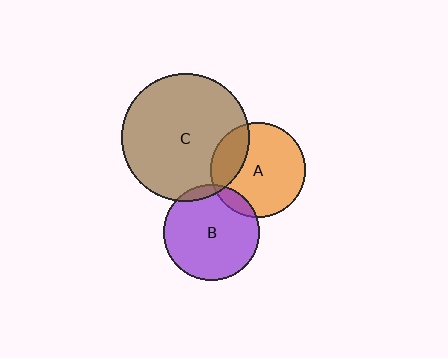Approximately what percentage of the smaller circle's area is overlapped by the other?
Approximately 5%.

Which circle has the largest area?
Circle C (brown).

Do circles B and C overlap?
Yes.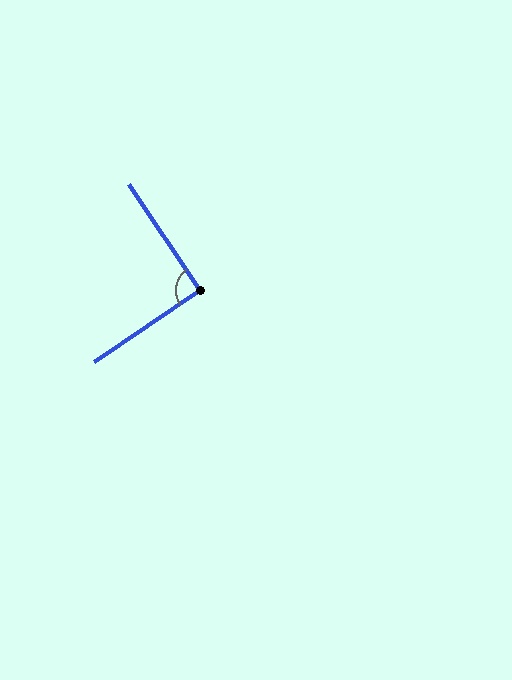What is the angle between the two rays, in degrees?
Approximately 90 degrees.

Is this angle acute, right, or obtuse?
It is approximately a right angle.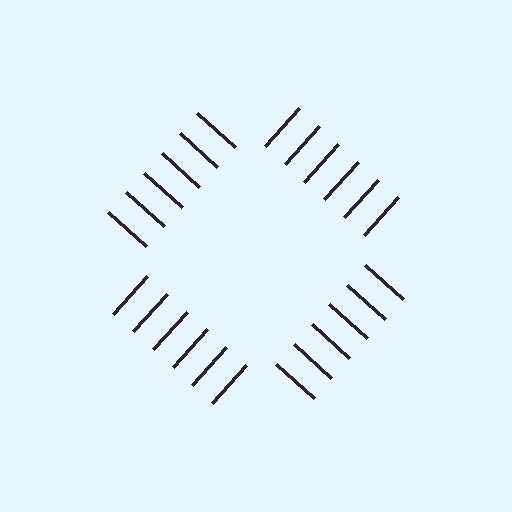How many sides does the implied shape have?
4 sides — the line-ends trace a square.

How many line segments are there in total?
24 — 6 along each of the 4 edges.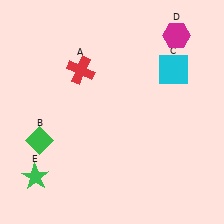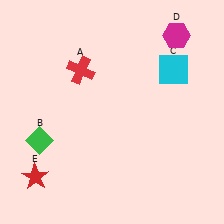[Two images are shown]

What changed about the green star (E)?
In Image 1, E is green. In Image 2, it changed to red.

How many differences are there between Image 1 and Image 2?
There is 1 difference between the two images.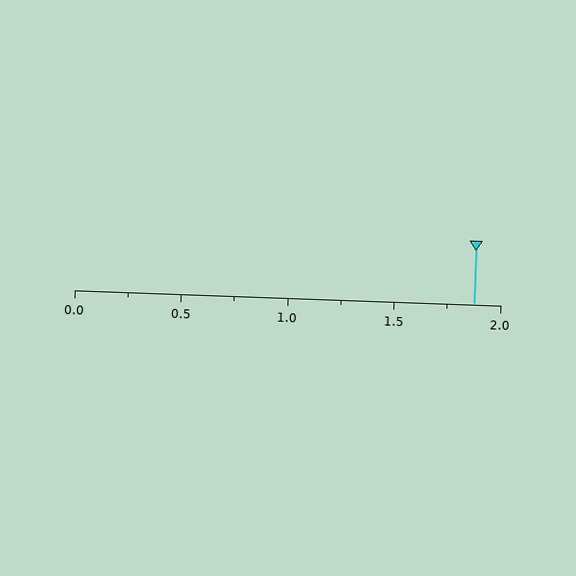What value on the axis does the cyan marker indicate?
The marker indicates approximately 1.88.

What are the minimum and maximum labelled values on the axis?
The axis runs from 0.0 to 2.0.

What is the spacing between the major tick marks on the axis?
The major ticks are spaced 0.5 apart.